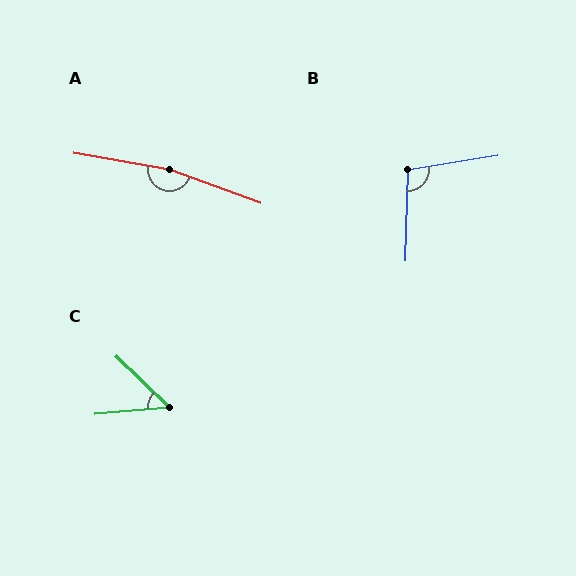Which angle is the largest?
A, at approximately 170 degrees.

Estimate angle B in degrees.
Approximately 101 degrees.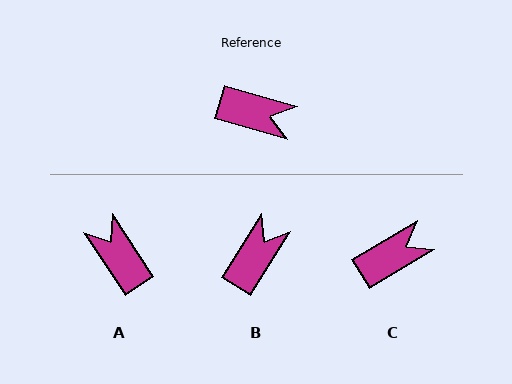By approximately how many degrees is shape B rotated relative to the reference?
Approximately 74 degrees counter-clockwise.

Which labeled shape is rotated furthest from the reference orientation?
A, about 140 degrees away.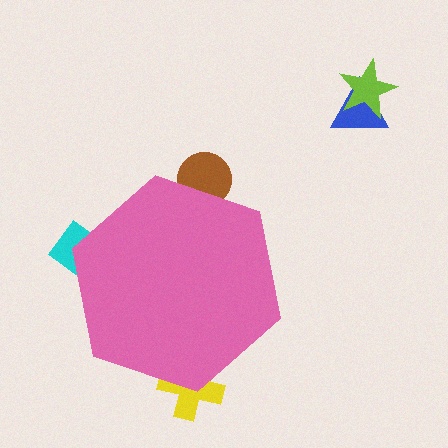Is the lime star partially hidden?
No, the lime star is fully visible.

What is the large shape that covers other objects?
A pink hexagon.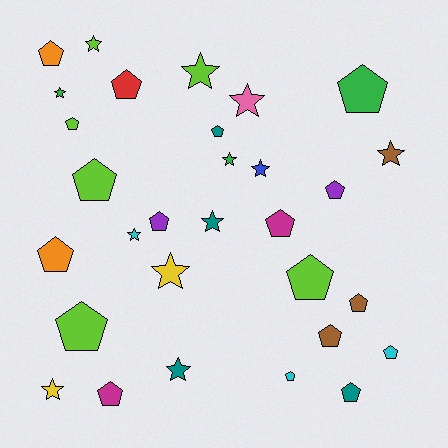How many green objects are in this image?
There are 3 green objects.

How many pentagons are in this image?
There are 18 pentagons.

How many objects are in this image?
There are 30 objects.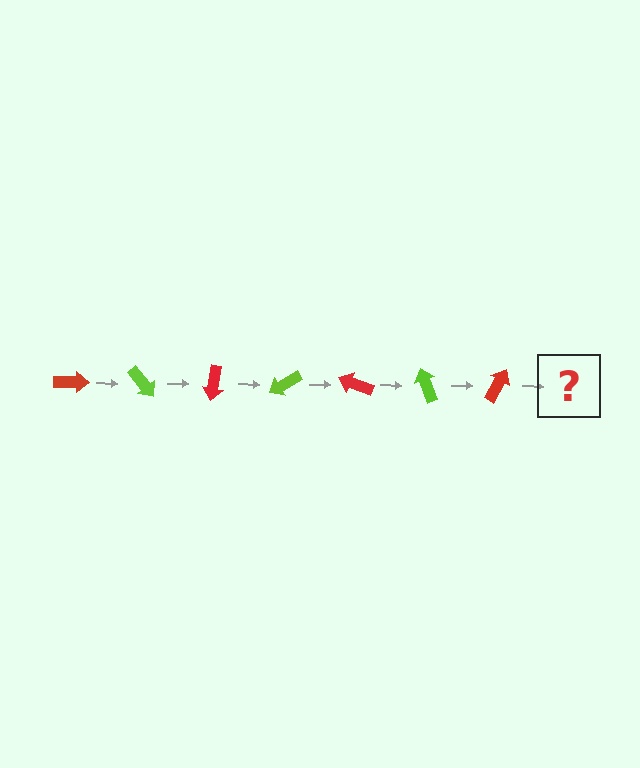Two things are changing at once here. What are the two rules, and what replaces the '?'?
The two rules are that it rotates 50 degrees each step and the color cycles through red and lime. The '?' should be a lime arrow, rotated 350 degrees from the start.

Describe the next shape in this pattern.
It should be a lime arrow, rotated 350 degrees from the start.